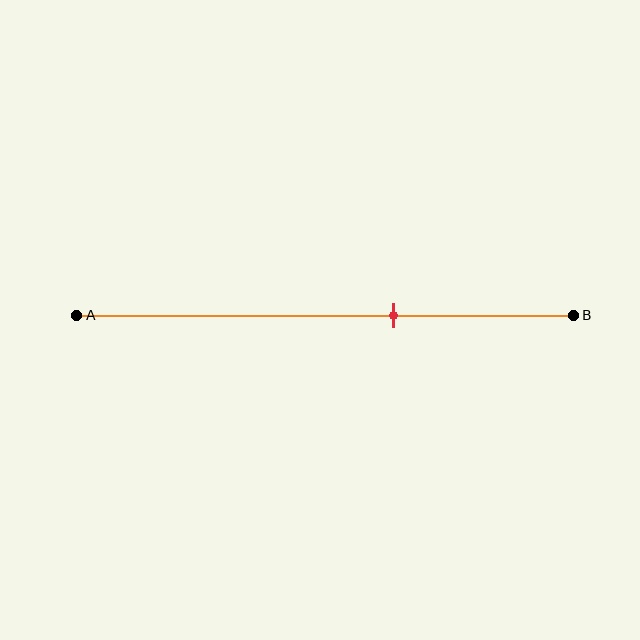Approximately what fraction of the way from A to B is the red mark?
The red mark is approximately 65% of the way from A to B.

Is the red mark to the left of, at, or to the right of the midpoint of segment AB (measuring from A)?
The red mark is to the right of the midpoint of segment AB.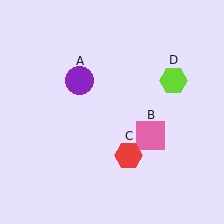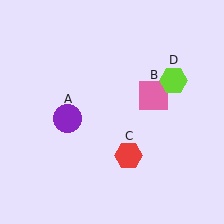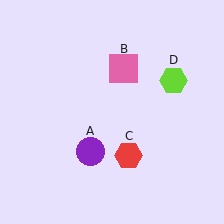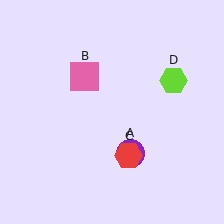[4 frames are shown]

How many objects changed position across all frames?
2 objects changed position: purple circle (object A), pink square (object B).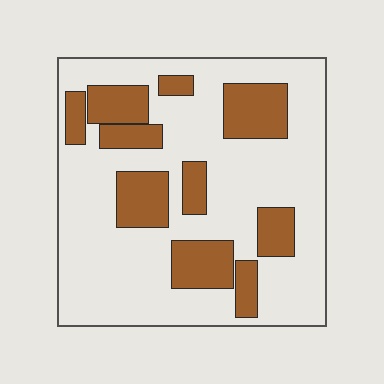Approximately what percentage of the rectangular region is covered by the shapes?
Approximately 30%.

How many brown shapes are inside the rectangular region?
10.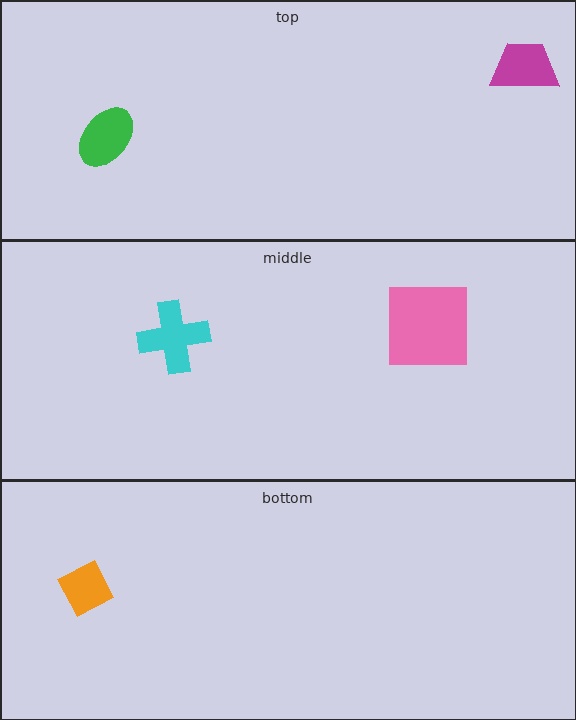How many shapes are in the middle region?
2.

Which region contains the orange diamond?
The bottom region.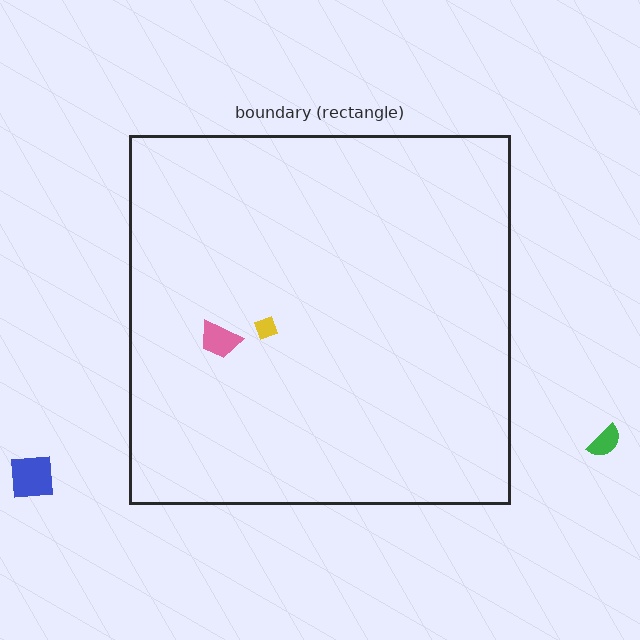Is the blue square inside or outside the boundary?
Outside.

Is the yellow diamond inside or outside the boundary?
Inside.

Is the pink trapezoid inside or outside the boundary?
Inside.